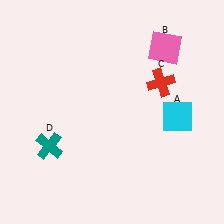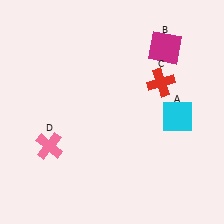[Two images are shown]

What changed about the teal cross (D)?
In Image 1, D is teal. In Image 2, it changed to pink.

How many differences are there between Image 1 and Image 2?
There are 2 differences between the two images.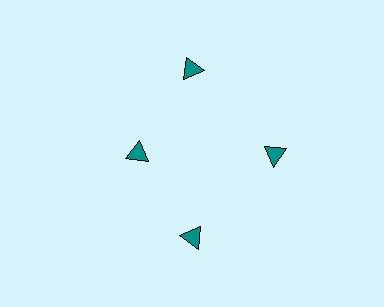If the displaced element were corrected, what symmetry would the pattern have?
It would have 4-fold rotational symmetry — the pattern would map onto itself every 90 degrees.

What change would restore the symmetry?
The symmetry would be restored by moving it outward, back onto the ring so that all 4 triangles sit at equal angles and equal distance from the center.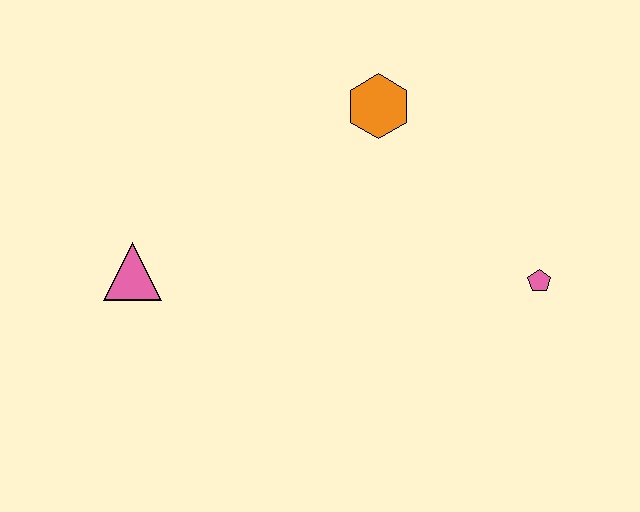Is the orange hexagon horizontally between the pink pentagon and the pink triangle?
Yes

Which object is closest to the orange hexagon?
The pink pentagon is closest to the orange hexagon.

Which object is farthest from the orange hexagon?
The pink triangle is farthest from the orange hexagon.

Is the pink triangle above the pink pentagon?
Yes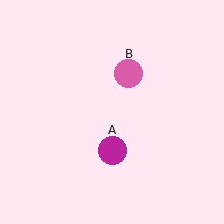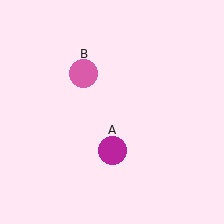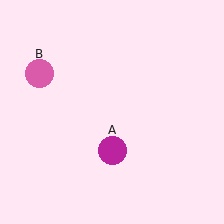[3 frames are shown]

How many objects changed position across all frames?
1 object changed position: pink circle (object B).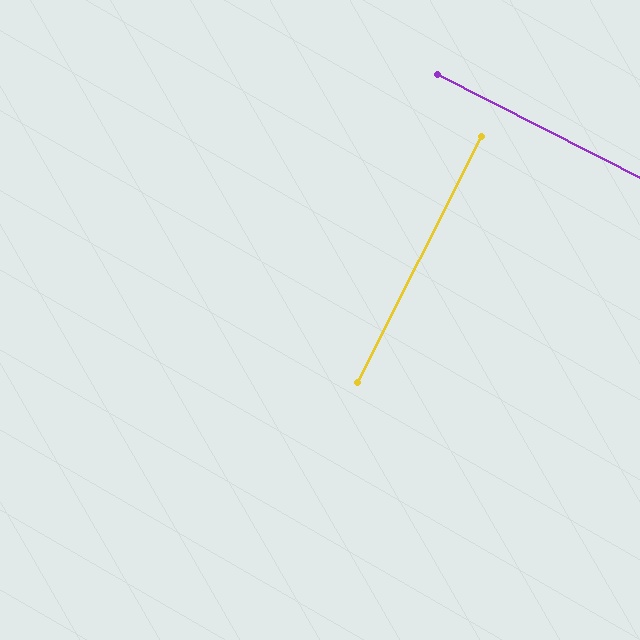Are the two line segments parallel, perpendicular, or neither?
Perpendicular — they meet at approximately 90°.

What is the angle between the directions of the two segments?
Approximately 90 degrees.